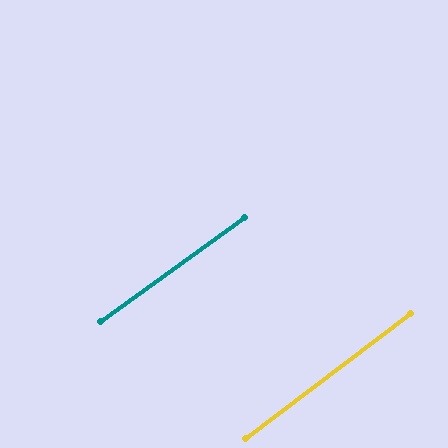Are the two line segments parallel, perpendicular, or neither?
Parallel — their directions differ by only 1.5°.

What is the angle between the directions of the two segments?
Approximately 1 degree.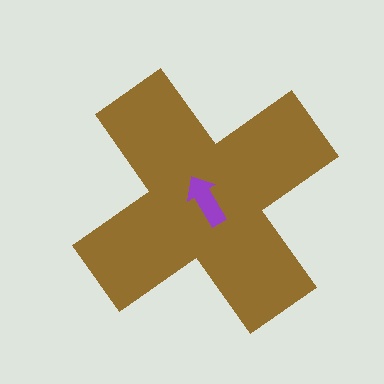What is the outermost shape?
The brown cross.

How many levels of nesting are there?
2.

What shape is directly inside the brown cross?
The purple arrow.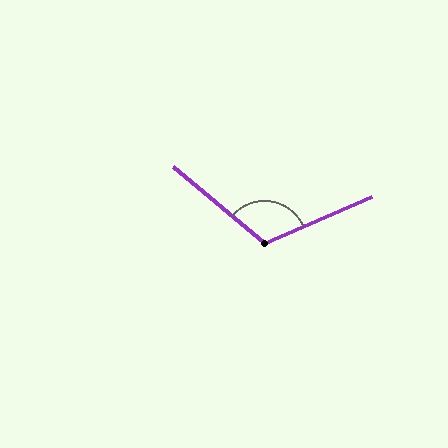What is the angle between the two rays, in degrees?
Approximately 116 degrees.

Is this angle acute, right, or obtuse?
It is obtuse.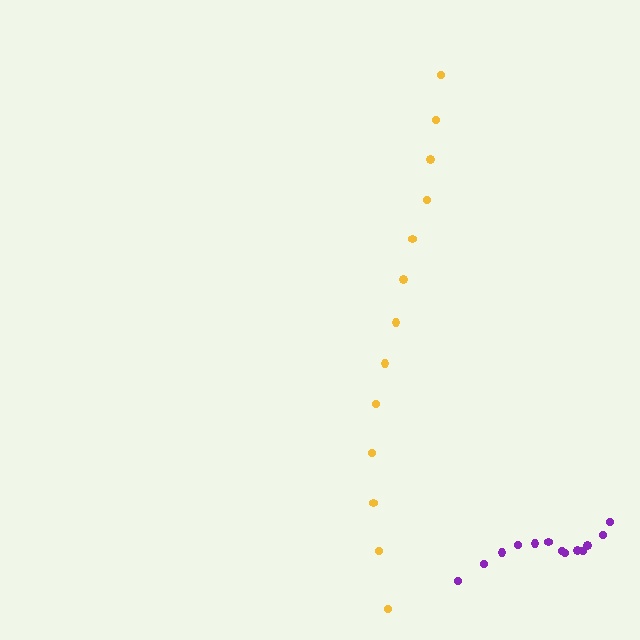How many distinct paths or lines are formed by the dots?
There are 2 distinct paths.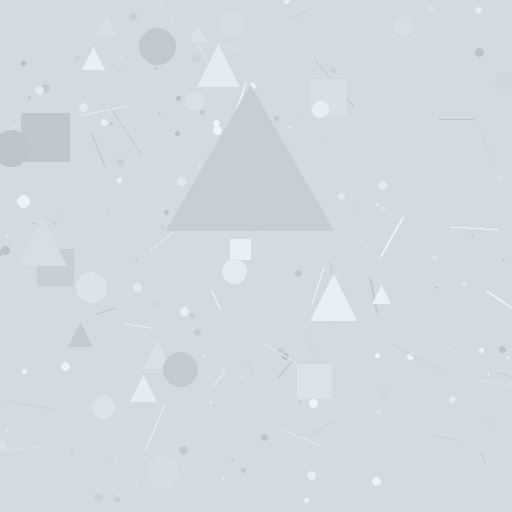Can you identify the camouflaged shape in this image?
The camouflaged shape is a triangle.